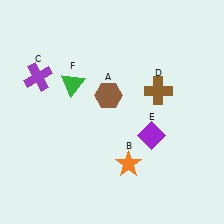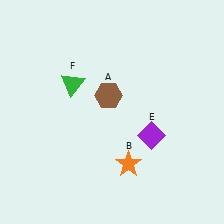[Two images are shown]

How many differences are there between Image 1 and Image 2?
There are 2 differences between the two images.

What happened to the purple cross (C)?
The purple cross (C) was removed in Image 2. It was in the top-left area of Image 1.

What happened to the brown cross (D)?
The brown cross (D) was removed in Image 2. It was in the top-right area of Image 1.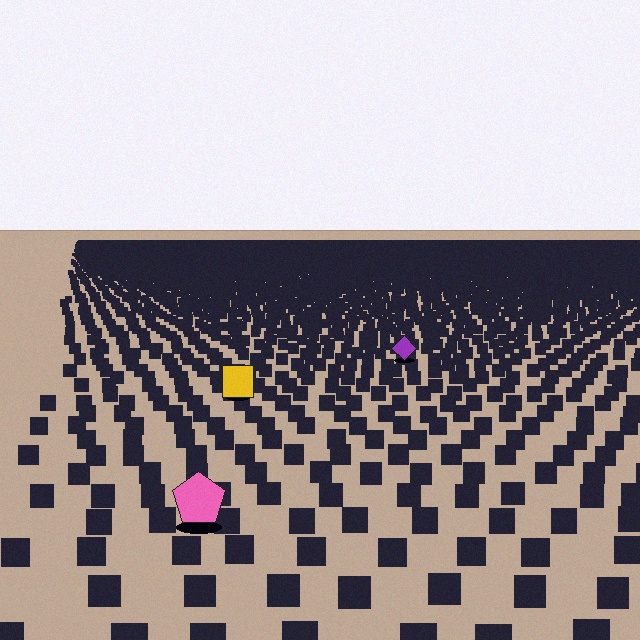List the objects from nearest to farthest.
From nearest to farthest: the pink pentagon, the yellow square, the purple diamond.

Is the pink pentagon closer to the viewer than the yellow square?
Yes. The pink pentagon is closer — you can tell from the texture gradient: the ground texture is coarser near it.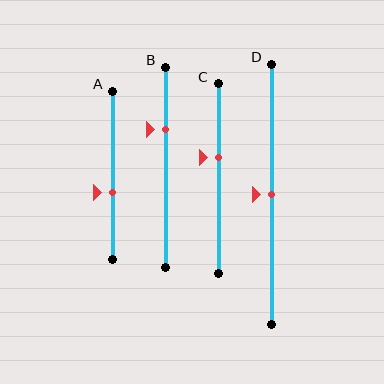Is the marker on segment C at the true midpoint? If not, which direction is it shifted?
No, the marker on segment C is shifted upward by about 11% of the segment length.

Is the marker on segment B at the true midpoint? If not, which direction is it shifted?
No, the marker on segment B is shifted upward by about 19% of the segment length.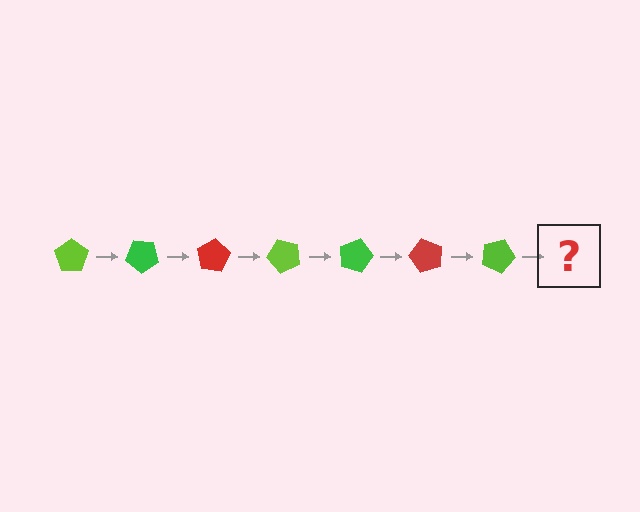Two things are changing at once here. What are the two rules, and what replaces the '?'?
The two rules are that it rotates 40 degrees each step and the color cycles through lime, green, and red. The '?' should be a green pentagon, rotated 280 degrees from the start.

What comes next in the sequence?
The next element should be a green pentagon, rotated 280 degrees from the start.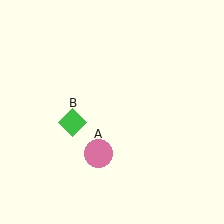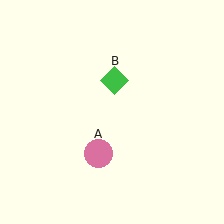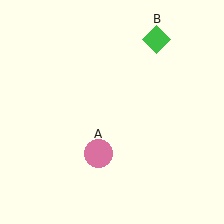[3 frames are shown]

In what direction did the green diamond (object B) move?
The green diamond (object B) moved up and to the right.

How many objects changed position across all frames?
1 object changed position: green diamond (object B).